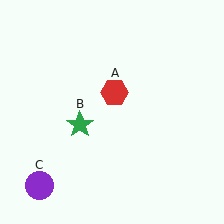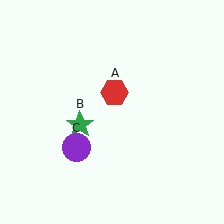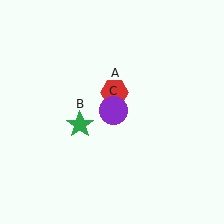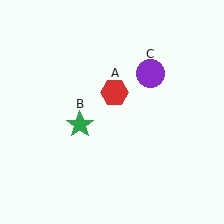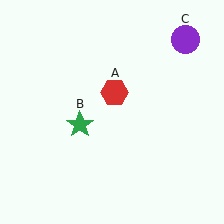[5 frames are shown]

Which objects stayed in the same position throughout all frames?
Red hexagon (object A) and green star (object B) remained stationary.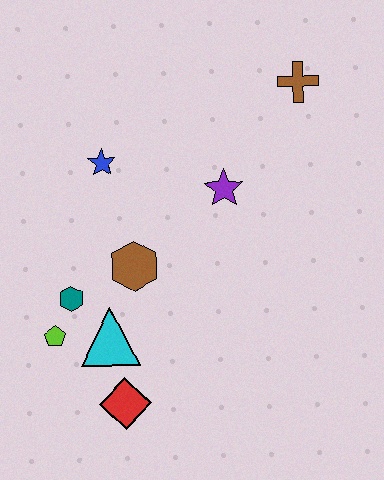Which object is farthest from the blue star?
The red diamond is farthest from the blue star.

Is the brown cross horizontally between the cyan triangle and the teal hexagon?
No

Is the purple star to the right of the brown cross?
No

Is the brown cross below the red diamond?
No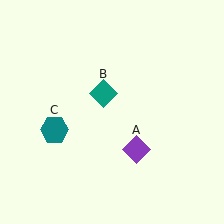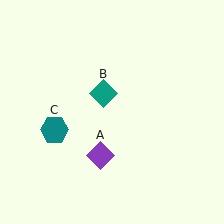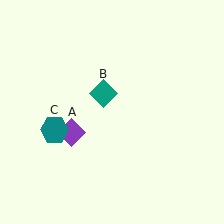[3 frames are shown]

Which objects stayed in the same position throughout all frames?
Teal diamond (object B) and teal hexagon (object C) remained stationary.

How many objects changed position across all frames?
1 object changed position: purple diamond (object A).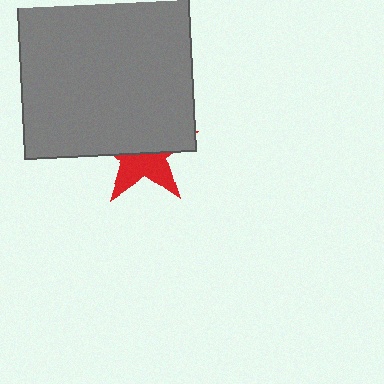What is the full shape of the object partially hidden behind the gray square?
The partially hidden object is a red star.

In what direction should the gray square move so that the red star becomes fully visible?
The gray square should move up. That is the shortest direction to clear the overlap and leave the red star fully visible.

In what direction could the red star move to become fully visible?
The red star could move down. That would shift it out from behind the gray square entirely.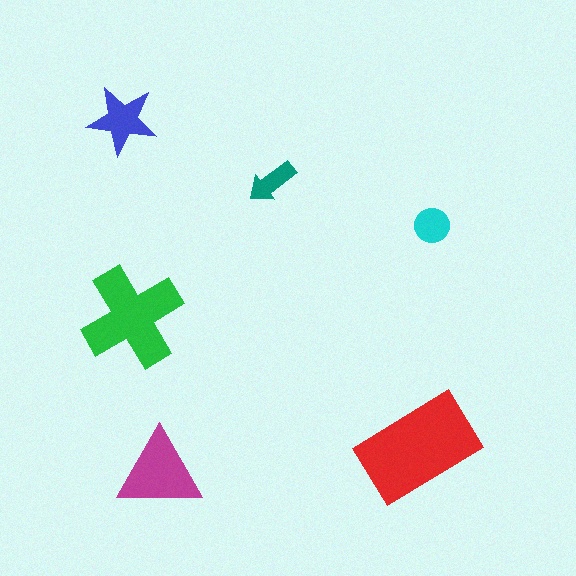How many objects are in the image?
There are 6 objects in the image.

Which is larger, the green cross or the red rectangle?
The red rectangle.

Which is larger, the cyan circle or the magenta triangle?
The magenta triangle.